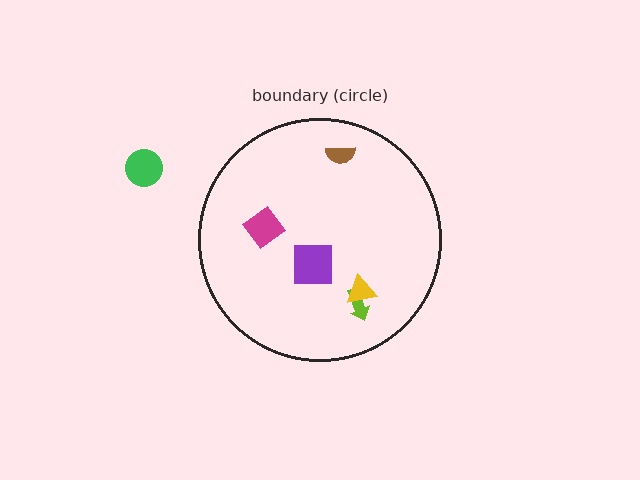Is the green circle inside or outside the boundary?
Outside.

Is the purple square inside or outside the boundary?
Inside.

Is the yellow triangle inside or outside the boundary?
Inside.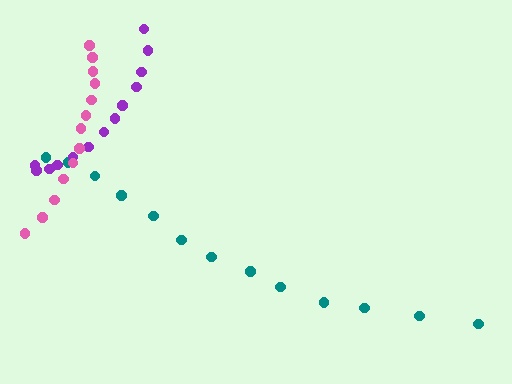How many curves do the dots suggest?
There are 3 distinct paths.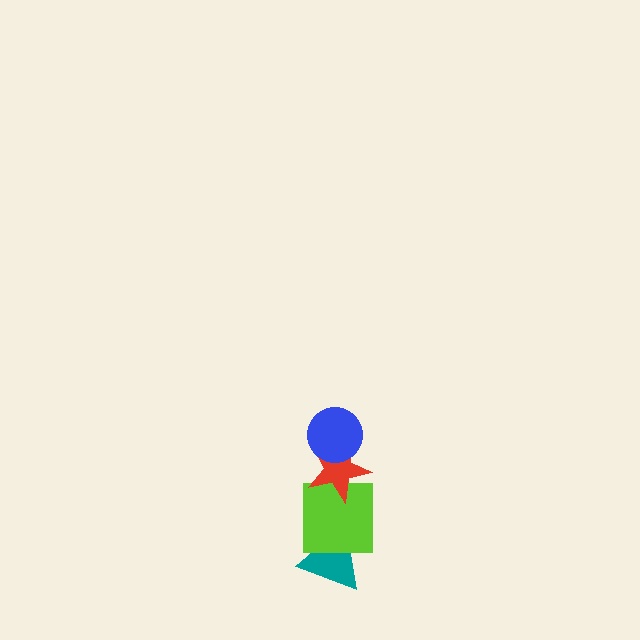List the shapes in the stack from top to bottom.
From top to bottom: the blue circle, the red star, the lime square, the teal triangle.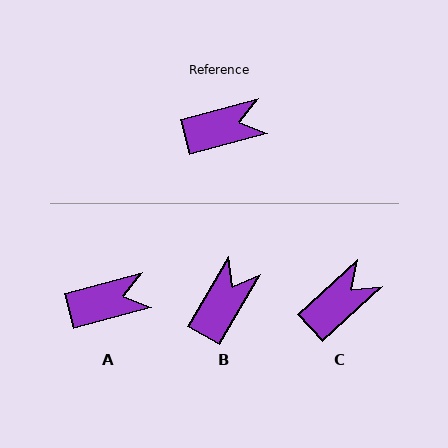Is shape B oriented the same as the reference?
No, it is off by about 45 degrees.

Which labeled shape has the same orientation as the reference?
A.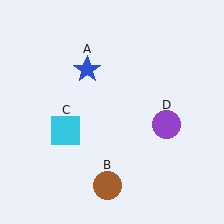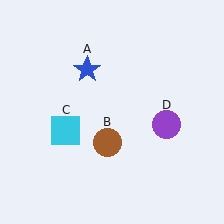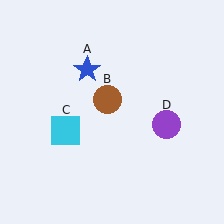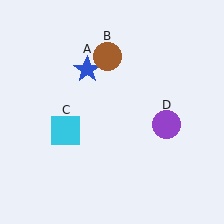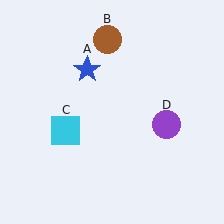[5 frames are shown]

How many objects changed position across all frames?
1 object changed position: brown circle (object B).